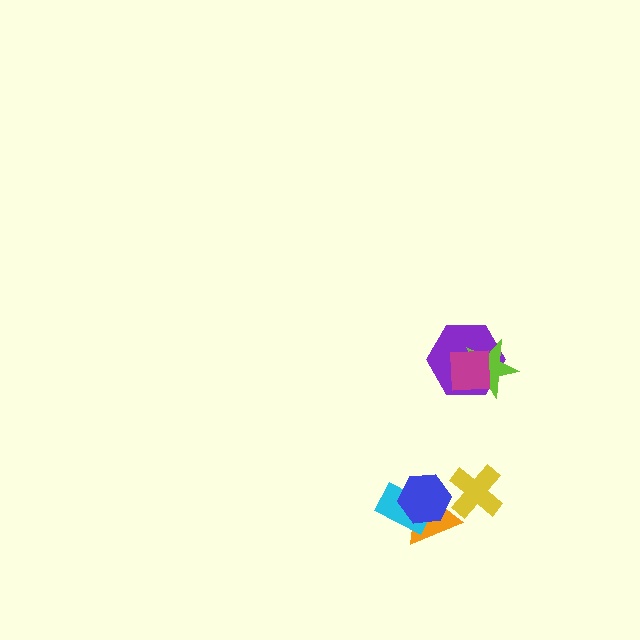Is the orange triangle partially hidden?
Yes, it is partially covered by another shape.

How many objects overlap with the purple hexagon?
2 objects overlap with the purple hexagon.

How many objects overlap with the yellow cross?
1 object overlaps with the yellow cross.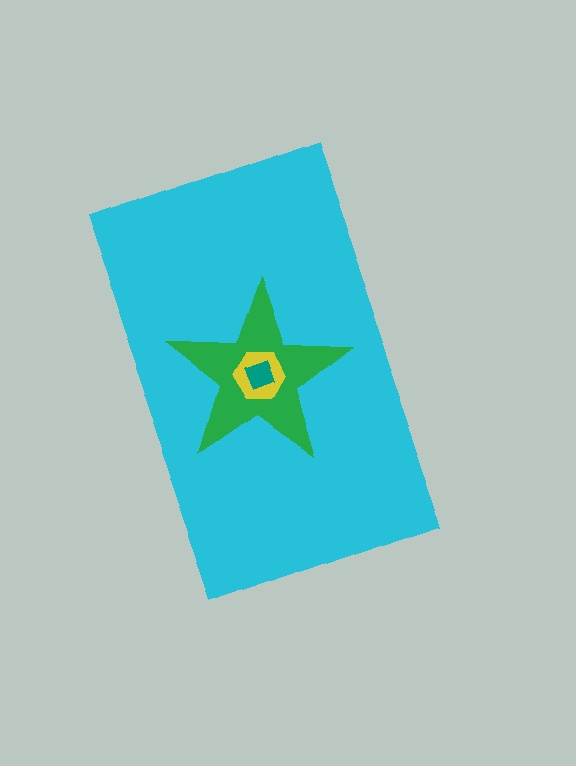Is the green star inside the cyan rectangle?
Yes.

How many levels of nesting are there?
4.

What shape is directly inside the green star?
The yellow hexagon.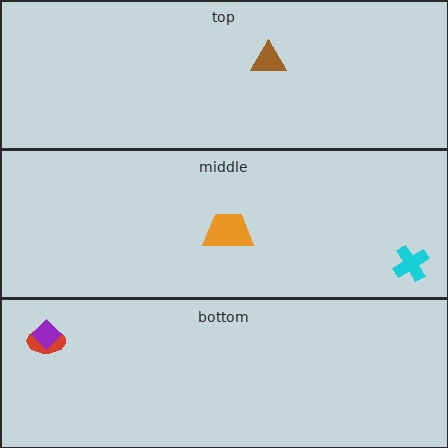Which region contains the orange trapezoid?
The middle region.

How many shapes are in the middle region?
2.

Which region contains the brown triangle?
The top region.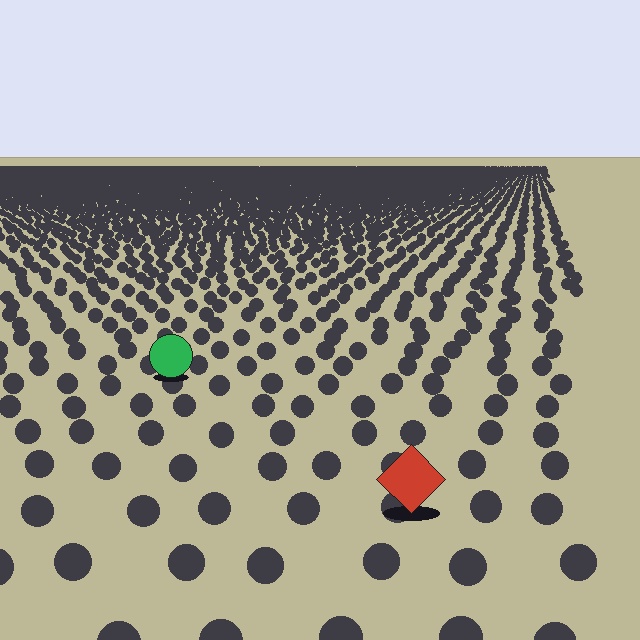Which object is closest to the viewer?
The red diamond is closest. The texture marks near it are larger and more spread out.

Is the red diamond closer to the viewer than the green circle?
Yes. The red diamond is closer — you can tell from the texture gradient: the ground texture is coarser near it.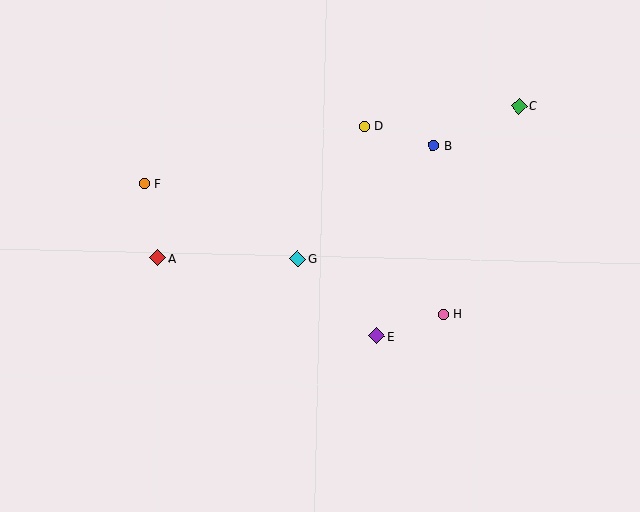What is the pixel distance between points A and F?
The distance between A and F is 75 pixels.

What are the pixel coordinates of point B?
Point B is at (433, 145).